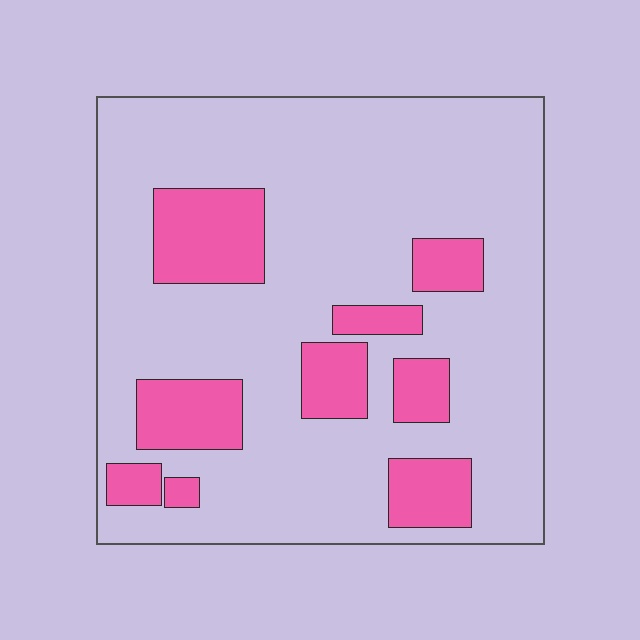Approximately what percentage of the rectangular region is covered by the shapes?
Approximately 20%.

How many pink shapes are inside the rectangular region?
9.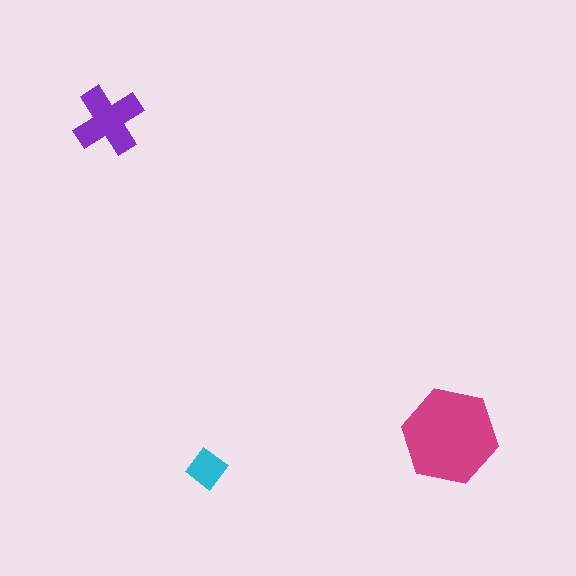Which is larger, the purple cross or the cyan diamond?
The purple cross.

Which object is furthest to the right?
The magenta hexagon is rightmost.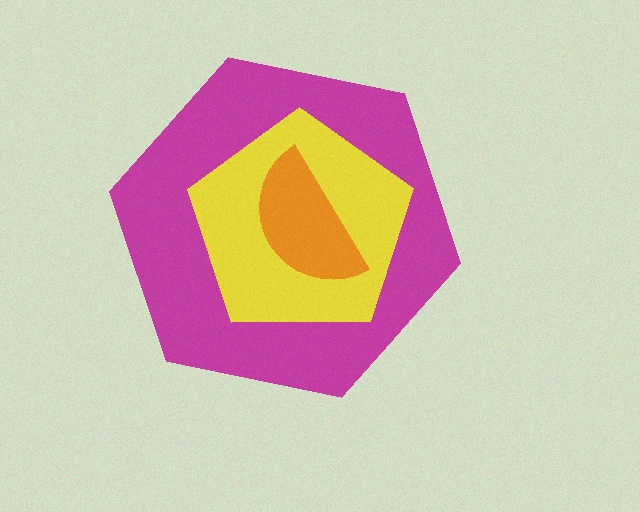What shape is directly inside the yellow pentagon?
The orange semicircle.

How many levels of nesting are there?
3.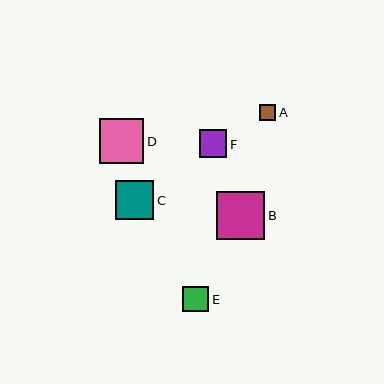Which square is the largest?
Square B is the largest with a size of approximately 48 pixels.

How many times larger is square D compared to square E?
Square D is approximately 1.7 times the size of square E.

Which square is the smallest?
Square A is the smallest with a size of approximately 16 pixels.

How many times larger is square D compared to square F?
Square D is approximately 1.6 times the size of square F.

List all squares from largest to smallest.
From largest to smallest: B, D, C, F, E, A.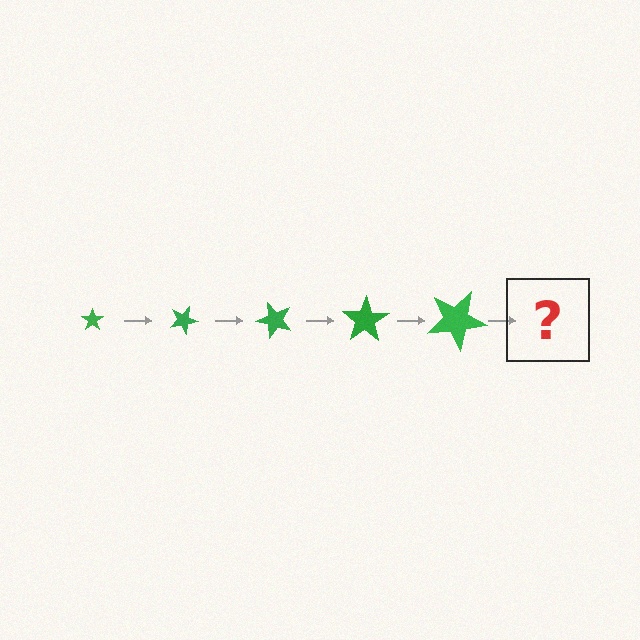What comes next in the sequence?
The next element should be a star, larger than the previous one and rotated 125 degrees from the start.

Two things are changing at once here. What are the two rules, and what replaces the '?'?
The two rules are that the star grows larger each step and it rotates 25 degrees each step. The '?' should be a star, larger than the previous one and rotated 125 degrees from the start.